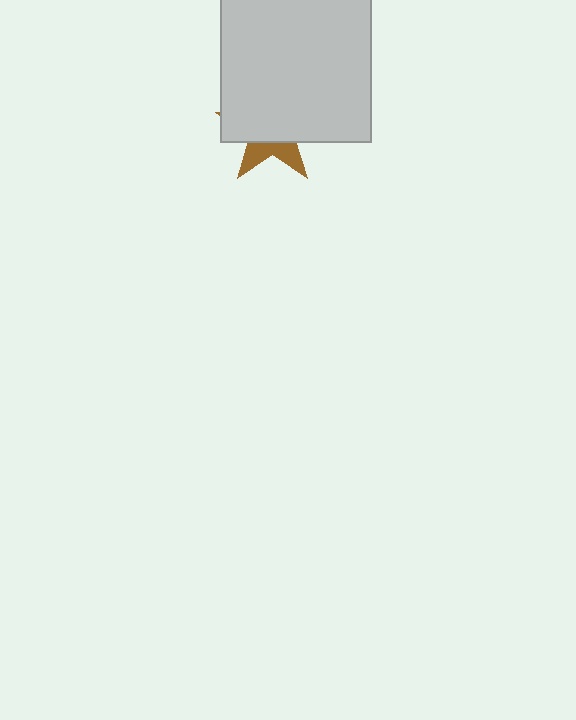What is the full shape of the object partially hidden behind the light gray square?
The partially hidden object is a brown star.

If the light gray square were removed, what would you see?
You would see the complete brown star.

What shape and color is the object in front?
The object in front is a light gray square.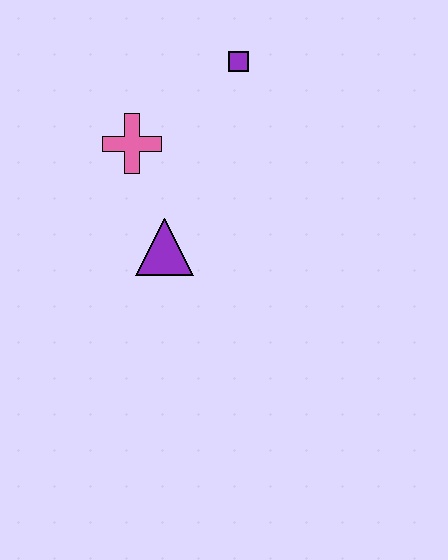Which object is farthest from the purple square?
The purple triangle is farthest from the purple square.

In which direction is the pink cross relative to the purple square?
The pink cross is to the left of the purple square.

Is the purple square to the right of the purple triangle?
Yes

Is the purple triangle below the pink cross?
Yes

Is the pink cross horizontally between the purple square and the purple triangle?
No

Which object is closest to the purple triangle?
The pink cross is closest to the purple triangle.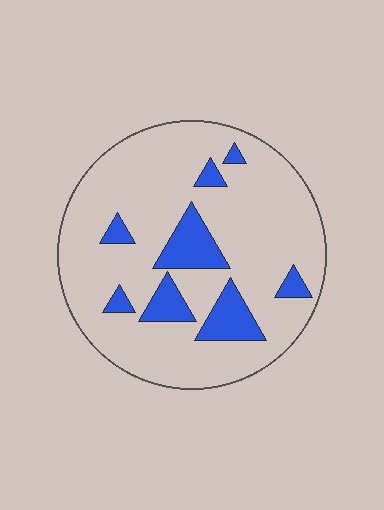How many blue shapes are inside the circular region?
8.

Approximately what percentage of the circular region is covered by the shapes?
Approximately 15%.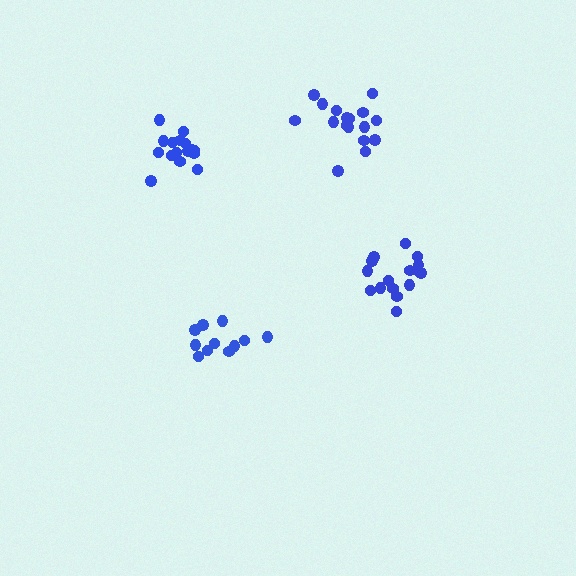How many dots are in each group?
Group 1: 17 dots, Group 2: 16 dots, Group 3: 11 dots, Group 4: 16 dots (60 total).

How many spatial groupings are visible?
There are 4 spatial groupings.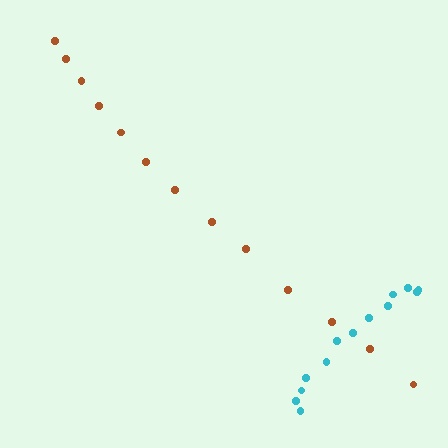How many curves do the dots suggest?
There are 2 distinct paths.